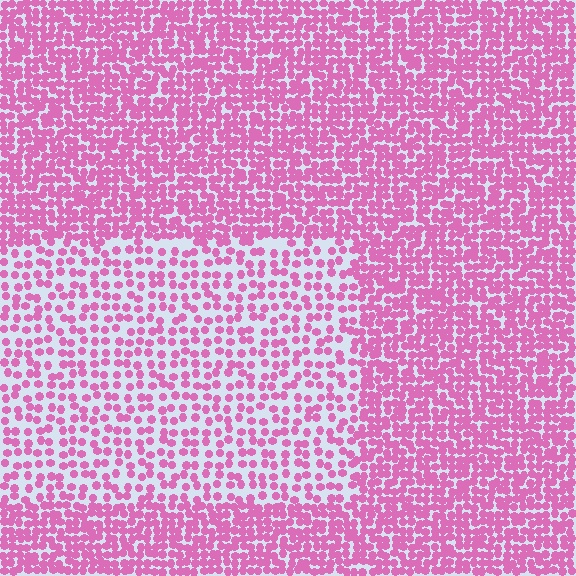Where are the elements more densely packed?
The elements are more densely packed outside the rectangle boundary.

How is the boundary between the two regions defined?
The boundary is defined by a change in element density (approximately 2.0x ratio). All elements are the same color, size, and shape.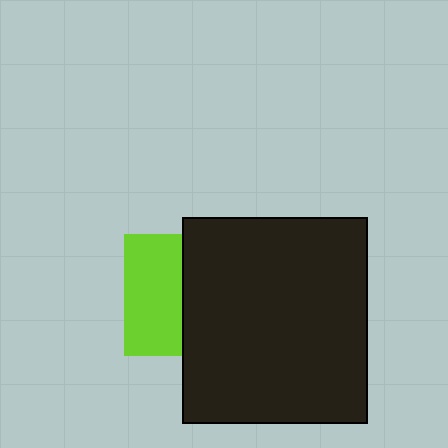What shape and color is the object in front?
The object in front is a black rectangle.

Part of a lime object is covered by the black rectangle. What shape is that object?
It is a square.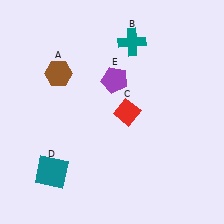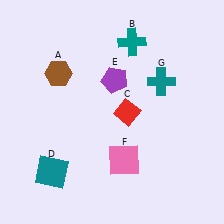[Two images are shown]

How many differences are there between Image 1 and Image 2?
There are 2 differences between the two images.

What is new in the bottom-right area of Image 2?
A pink square (F) was added in the bottom-right area of Image 2.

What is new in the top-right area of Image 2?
A teal cross (G) was added in the top-right area of Image 2.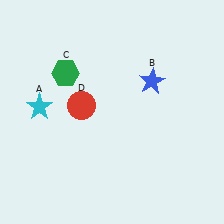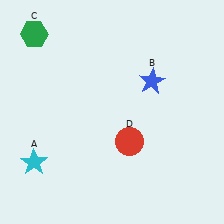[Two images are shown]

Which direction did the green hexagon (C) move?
The green hexagon (C) moved up.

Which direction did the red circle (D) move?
The red circle (D) moved right.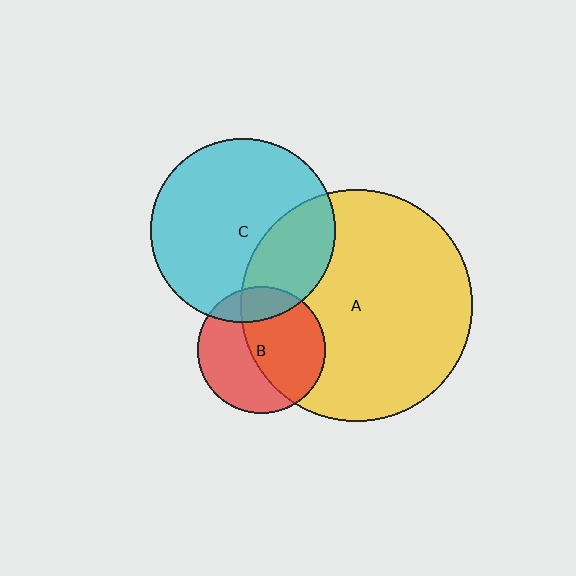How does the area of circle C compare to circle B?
Approximately 2.1 times.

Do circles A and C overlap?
Yes.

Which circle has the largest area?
Circle A (yellow).